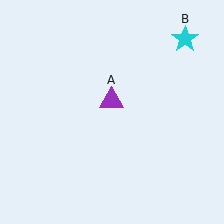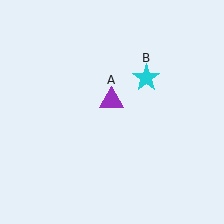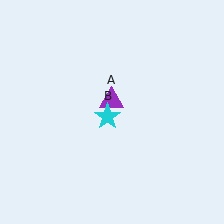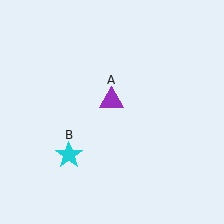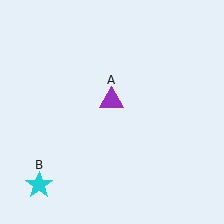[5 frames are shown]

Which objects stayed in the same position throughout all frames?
Purple triangle (object A) remained stationary.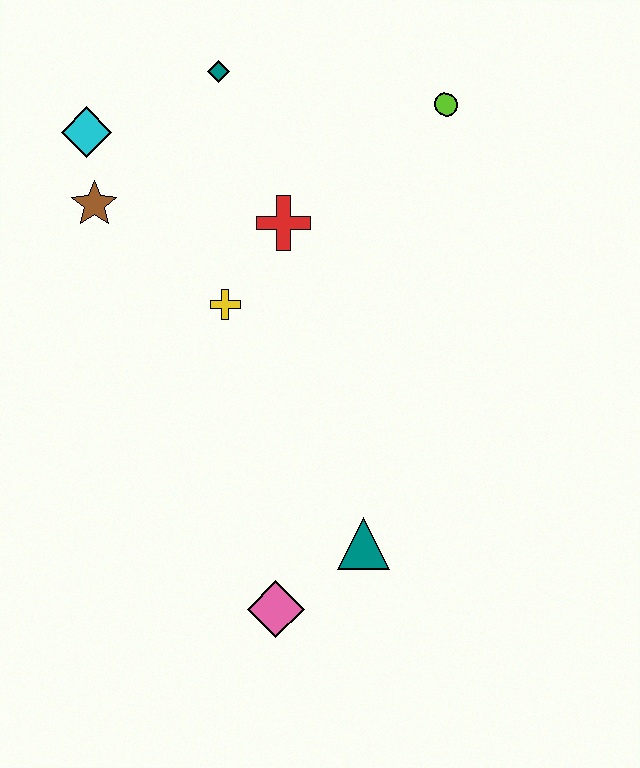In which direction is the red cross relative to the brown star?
The red cross is to the right of the brown star.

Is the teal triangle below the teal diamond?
Yes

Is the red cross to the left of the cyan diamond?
No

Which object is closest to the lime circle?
The red cross is closest to the lime circle.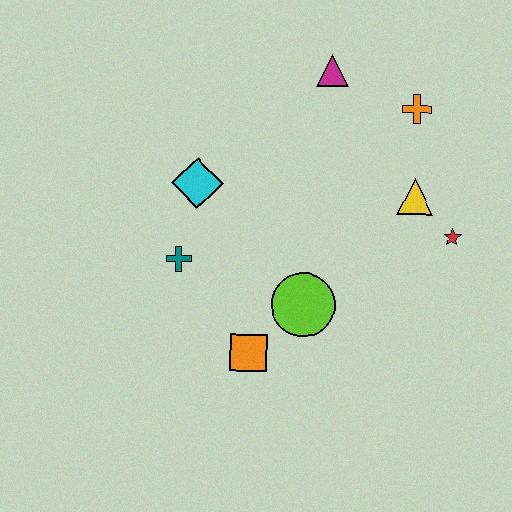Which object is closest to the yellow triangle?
The red star is closest to the yellow triangle.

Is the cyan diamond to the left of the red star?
Yes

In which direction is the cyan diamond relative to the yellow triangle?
The cyan diamond is to the left of the yellow triangle.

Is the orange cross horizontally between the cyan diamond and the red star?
Yes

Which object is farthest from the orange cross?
The orange square is farthest from the orange cross.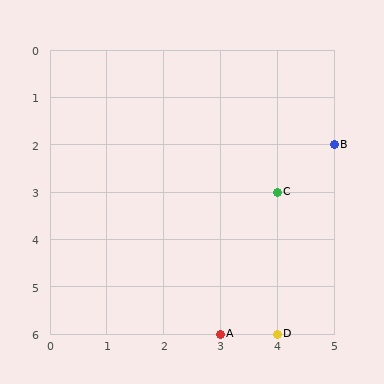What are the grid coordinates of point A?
Point A is at grid coordinates (3, 6).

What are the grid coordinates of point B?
Point B is at grid coordinates (5, 2).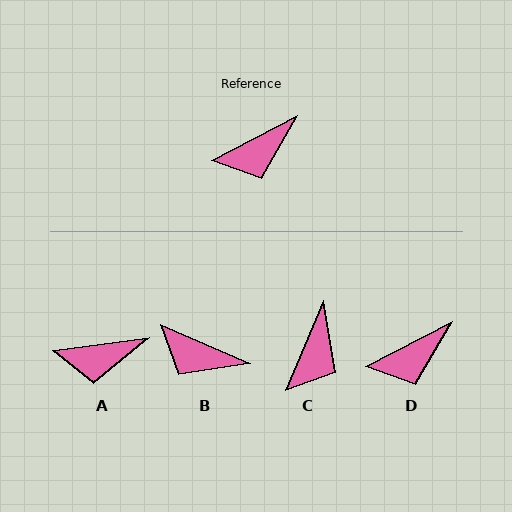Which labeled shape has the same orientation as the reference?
D.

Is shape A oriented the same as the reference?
No, it is off by about 20 degrees.